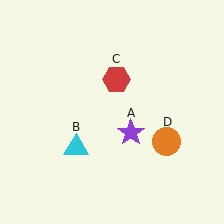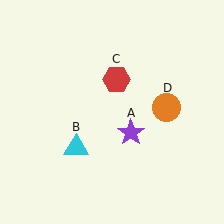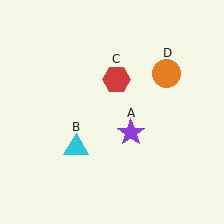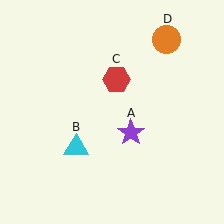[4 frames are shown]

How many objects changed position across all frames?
1 object changed position: orange circle (object D).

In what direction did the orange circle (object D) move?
The orange circle (object D) moved up.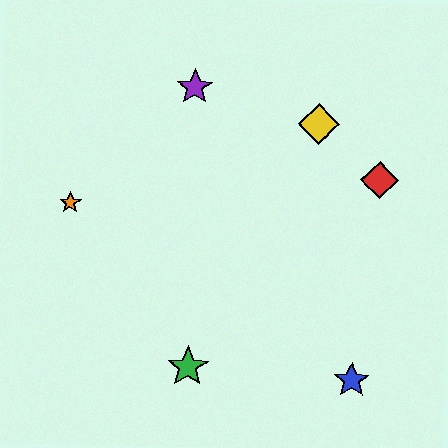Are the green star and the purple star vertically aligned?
Yes, both are at x≈188.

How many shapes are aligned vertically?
2 shapes (the green star, the purple star) are aligned vertically.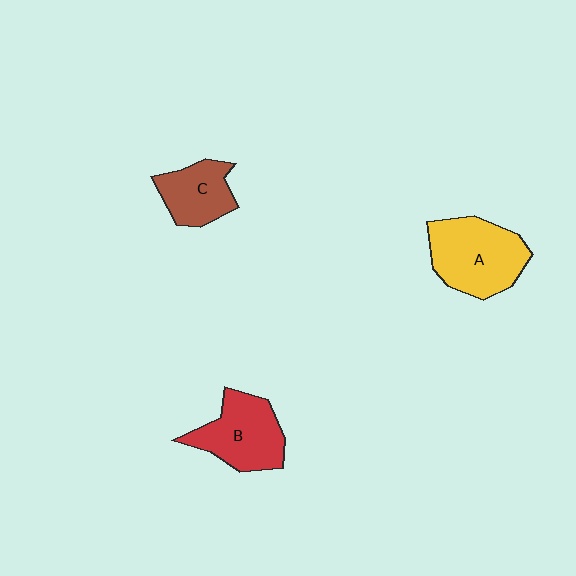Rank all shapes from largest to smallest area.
From largest to smallest: A (yellow), B (red), C (brown).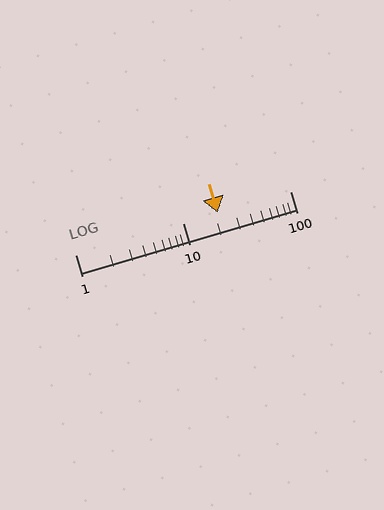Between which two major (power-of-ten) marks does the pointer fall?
The pointer is between 10 and 100.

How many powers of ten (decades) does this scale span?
The scale spans 2 decades, from 1 to 100.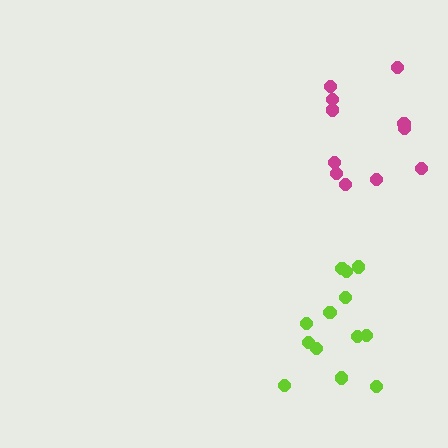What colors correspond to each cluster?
The clusters are colored: magenta, lime.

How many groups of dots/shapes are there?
There are 2 groups.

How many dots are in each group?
Group 1: 11 dots, Group 2: 13 dots (24 total).